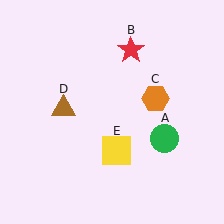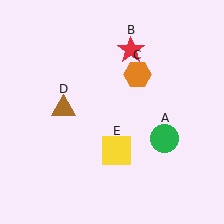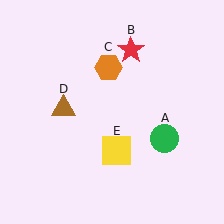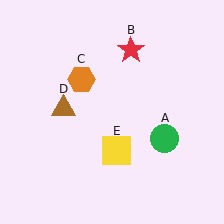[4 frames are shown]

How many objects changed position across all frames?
1 object changed position: orange hexagon (object C).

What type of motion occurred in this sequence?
The orange hexagon (object C) rotated counterclockwise around the center of the scene.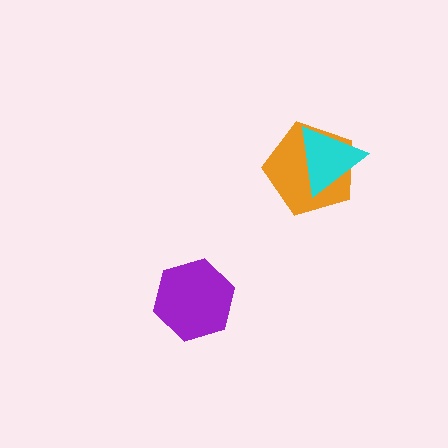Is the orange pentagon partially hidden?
Yes, it is partially covered by another shape.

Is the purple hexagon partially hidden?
No, no other shape covers it.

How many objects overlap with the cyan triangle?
1 object overlaps with the cyan triangle.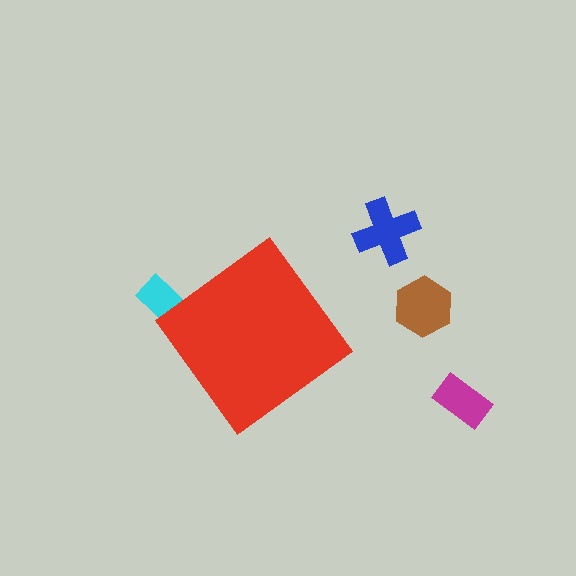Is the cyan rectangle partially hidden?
Yes, the cyan rectangle is partially hidden behind the red diamond.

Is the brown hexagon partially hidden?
No, the brown hexagon is fully visible.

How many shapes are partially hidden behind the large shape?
1 shape is partially hidden.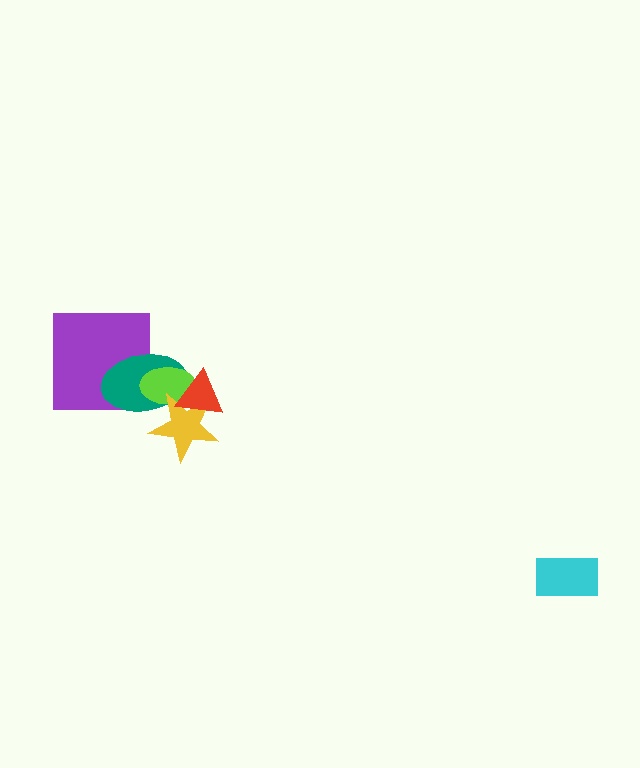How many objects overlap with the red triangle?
3 objects overlap with the red triangle.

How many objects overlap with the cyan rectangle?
0 objects overlap with the cyan rectangle.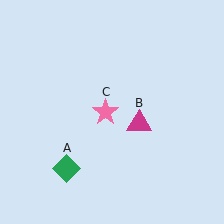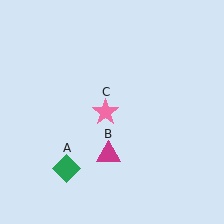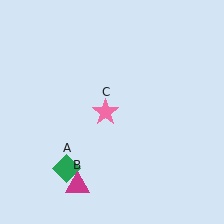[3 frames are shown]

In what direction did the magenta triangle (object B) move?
The magenta triangle (object B) moved down and to the left.